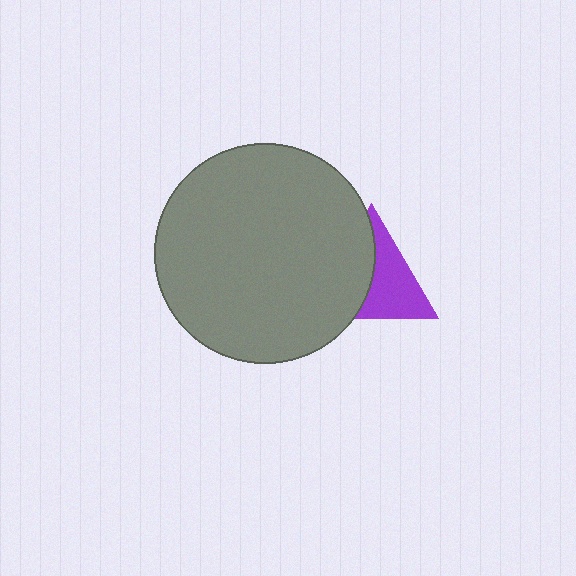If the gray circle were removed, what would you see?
You would see the complete purple triangle.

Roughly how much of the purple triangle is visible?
About half of it is visible (roughly 52%).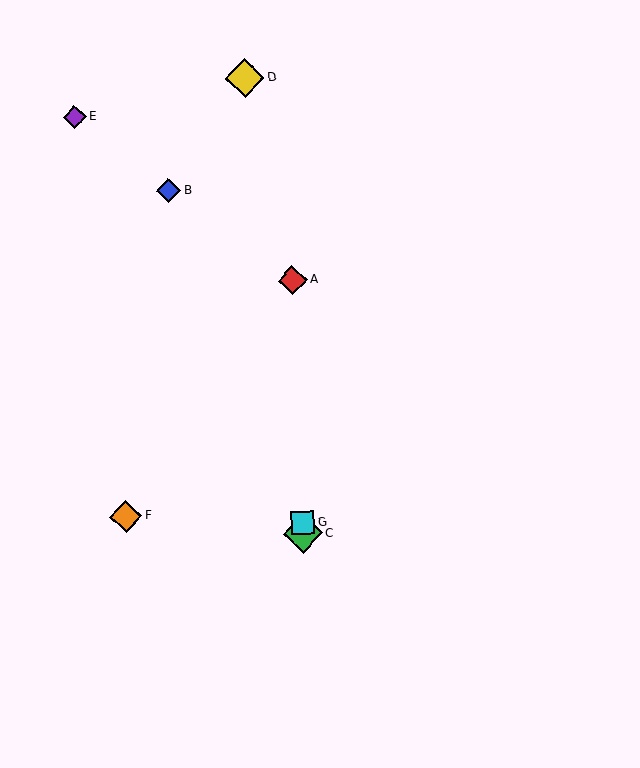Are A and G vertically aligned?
Yes, both are at x≈293.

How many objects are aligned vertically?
3 objects (A, C, G) are aligned vertically.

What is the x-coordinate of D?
Object D is at x≈245.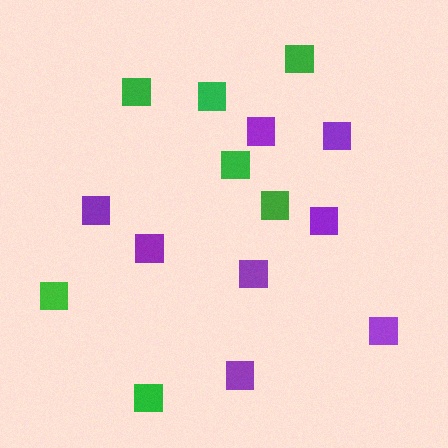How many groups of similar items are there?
There are 2 groups: one group of green squares (7) and one group of purple squares (8).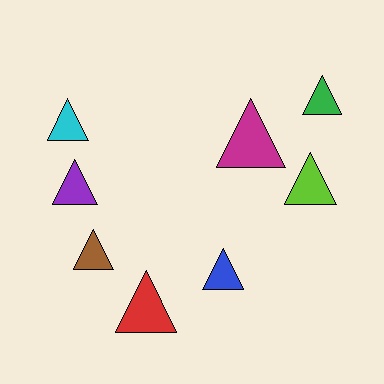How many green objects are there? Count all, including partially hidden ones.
There is 1 green object.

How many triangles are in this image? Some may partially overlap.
There are 8 triangles.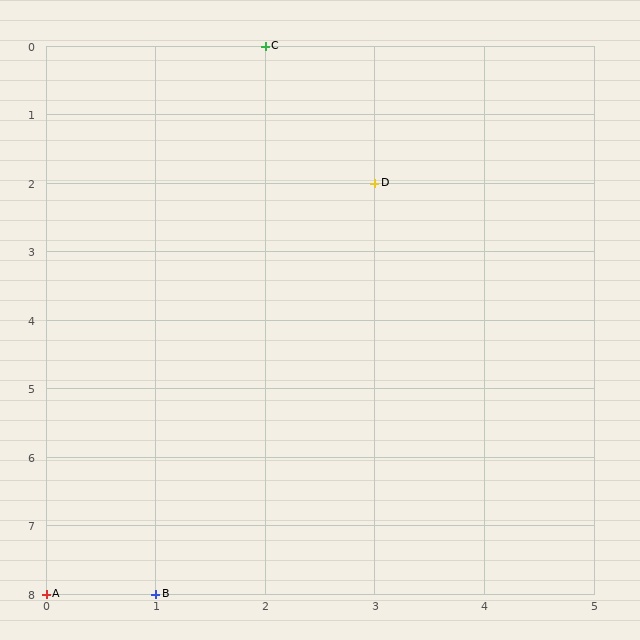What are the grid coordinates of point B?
Point B is at grid coordinates (1, 8).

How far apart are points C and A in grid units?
Points C and A are 2 columns and 8 rows apart (about 8.2 grid units diagonally).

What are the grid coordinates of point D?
Point D is at grid coordinates (3, 2).